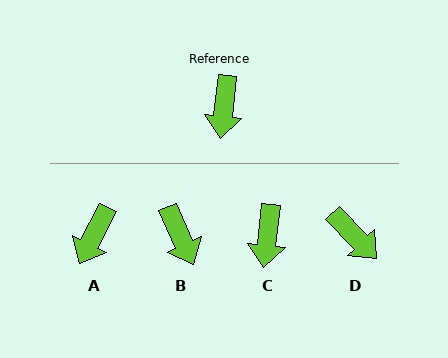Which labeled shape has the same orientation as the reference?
C.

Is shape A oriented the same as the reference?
No, it is off by about 20 degrees.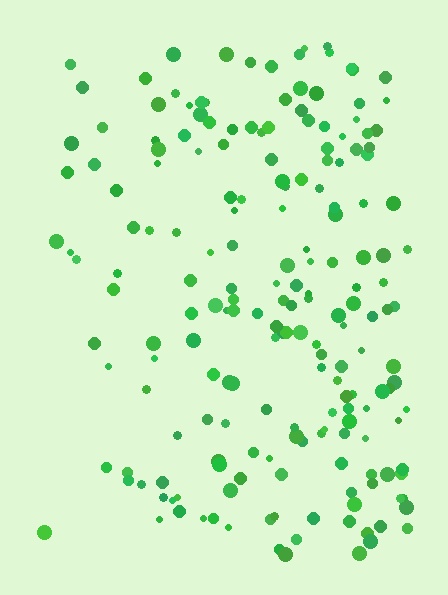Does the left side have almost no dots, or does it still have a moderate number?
Still a moderate number, just noticeably fewer than the right.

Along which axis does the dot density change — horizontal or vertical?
Horizontal.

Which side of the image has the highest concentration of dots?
The right.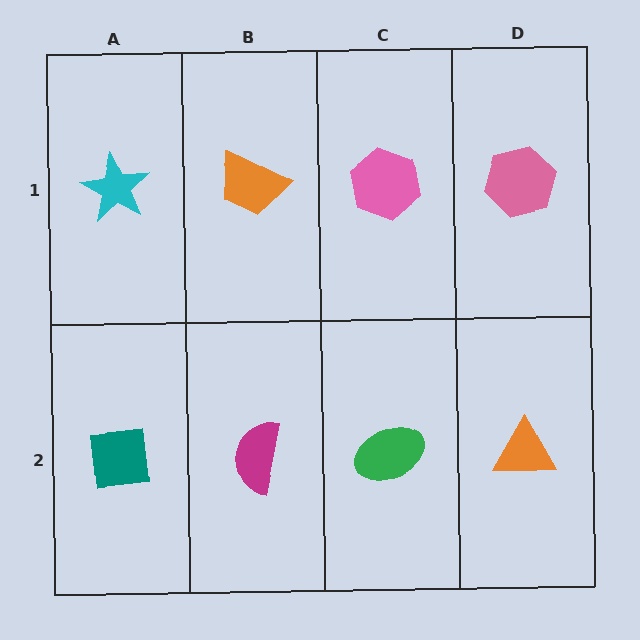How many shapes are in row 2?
4 shapes.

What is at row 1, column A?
A cyan star.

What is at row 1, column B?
An orange trapezoid.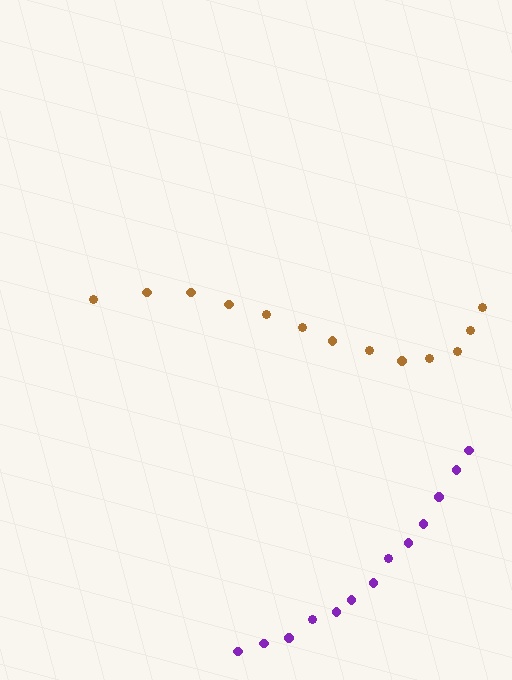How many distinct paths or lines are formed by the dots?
There are 2 distinct paths.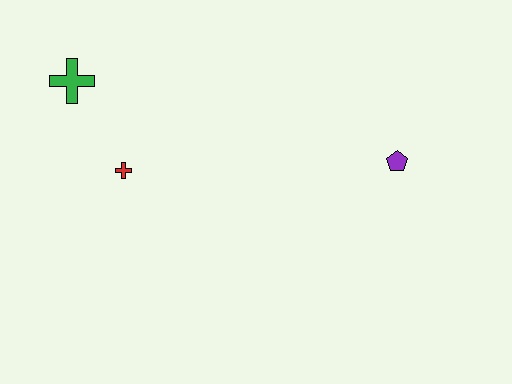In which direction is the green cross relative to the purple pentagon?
The green cross is to the left of the purple pentagon.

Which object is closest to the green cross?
The red cross is closest to the green cross.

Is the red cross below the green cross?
Yes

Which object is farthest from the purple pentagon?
The green cross is farthest from the purple pentagon.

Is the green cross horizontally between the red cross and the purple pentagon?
No